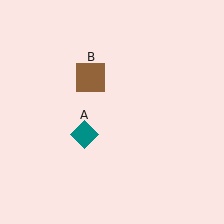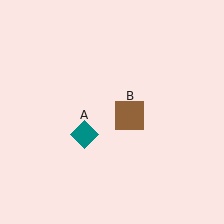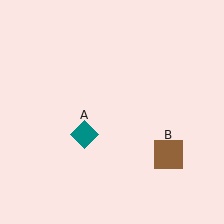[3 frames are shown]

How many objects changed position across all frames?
1 object changed position: brown square (object B).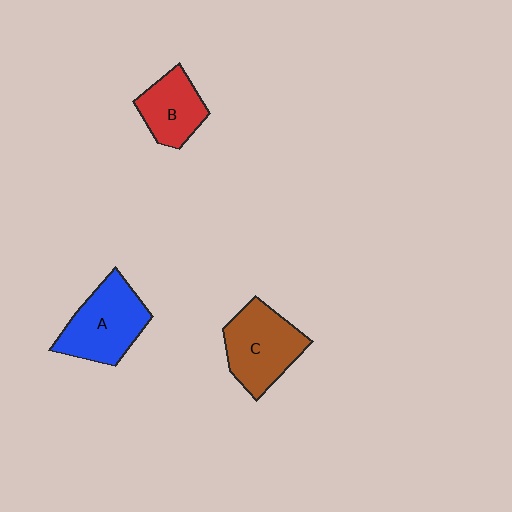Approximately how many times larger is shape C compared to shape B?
Approximately 1.4 times.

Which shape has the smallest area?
Shape B (red).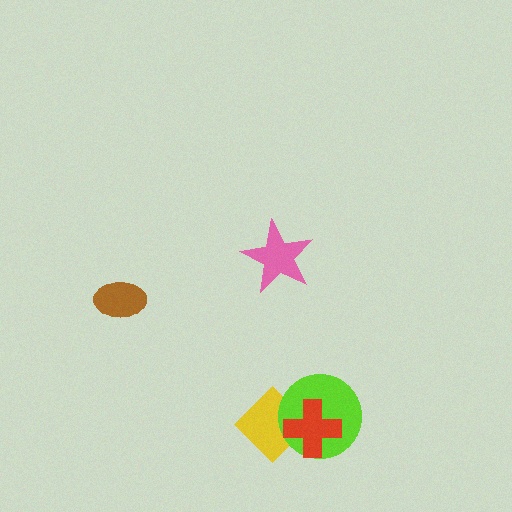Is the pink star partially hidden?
No, no other shape covers it.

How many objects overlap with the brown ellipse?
0 objects overlap with the brown ellipse.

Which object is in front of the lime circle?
The red cross is in front of the lime circle.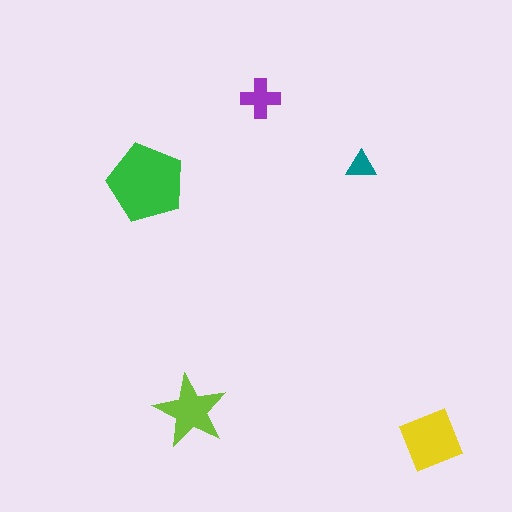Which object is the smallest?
The teal triangle.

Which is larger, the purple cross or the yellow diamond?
The yellow diamond.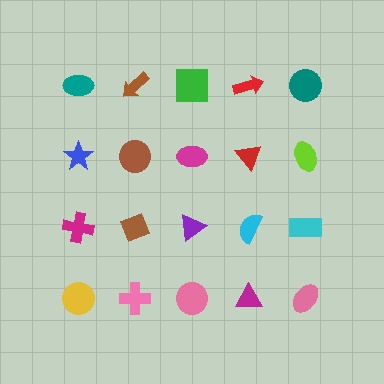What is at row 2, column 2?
A brown circle.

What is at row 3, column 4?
A cyan semicircle.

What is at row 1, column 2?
A brown arrow.